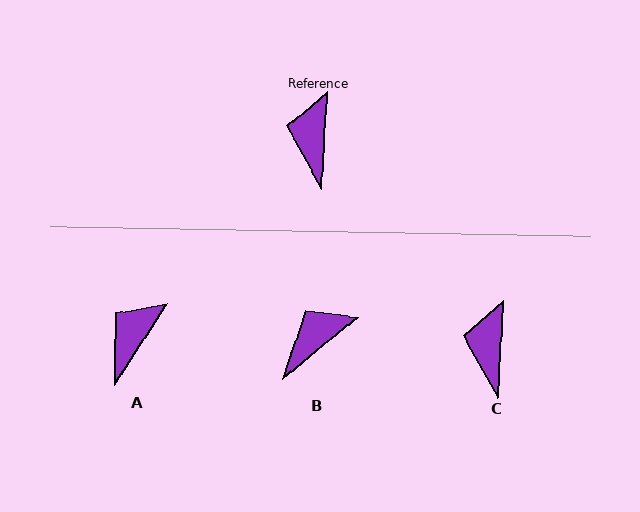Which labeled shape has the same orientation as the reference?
C.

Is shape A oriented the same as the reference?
No, it is off by about 30 degrees.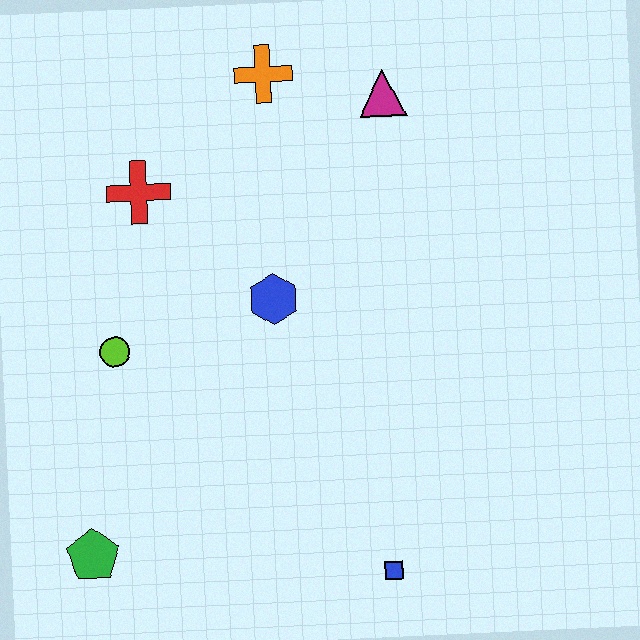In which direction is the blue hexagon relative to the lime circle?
The blue hexagon is to the right of the lime circle.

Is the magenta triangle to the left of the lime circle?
No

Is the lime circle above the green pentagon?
Yes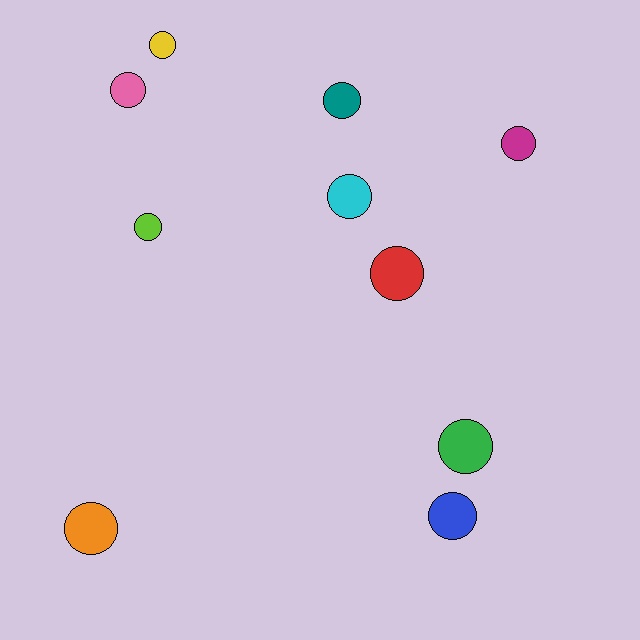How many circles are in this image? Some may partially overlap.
There are 10 circles.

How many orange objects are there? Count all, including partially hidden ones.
There is 1 orange object.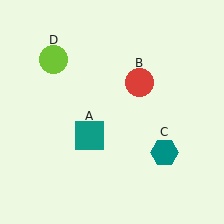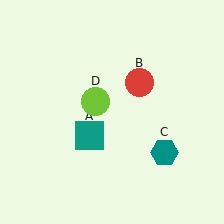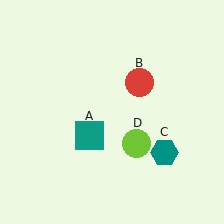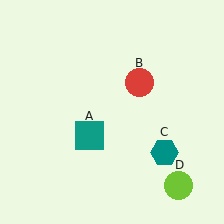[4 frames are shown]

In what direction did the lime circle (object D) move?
The lime circle (object D) moved down and to the right.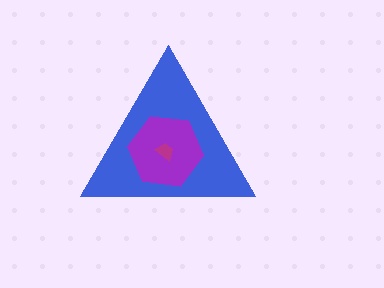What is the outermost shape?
The blue triangle.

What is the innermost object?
The magenta trapezoid.